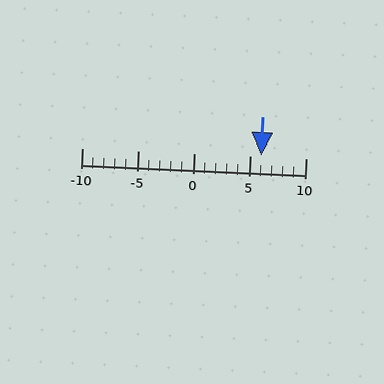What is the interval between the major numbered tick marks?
The major tick marks are spaced 5 units apart.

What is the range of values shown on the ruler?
The ruler shows values from -10 to 10.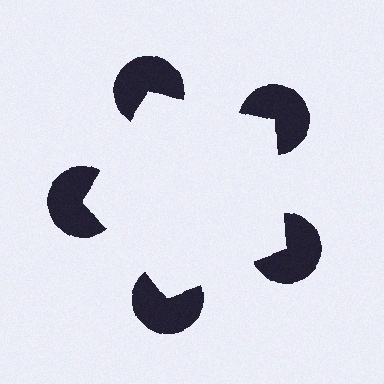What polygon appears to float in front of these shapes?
An illusory pentagon — its edges are inferred from the aligned wedge cuts in the pac-man discs, not physically drawn.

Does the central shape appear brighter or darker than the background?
It typically appears slightly brighter than the background, even though no actual brightness change is drawn.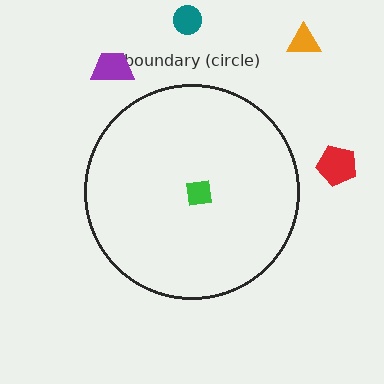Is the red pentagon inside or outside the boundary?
Outside.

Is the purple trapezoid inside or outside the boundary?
Outside.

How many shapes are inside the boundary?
1 inside, 4 outside.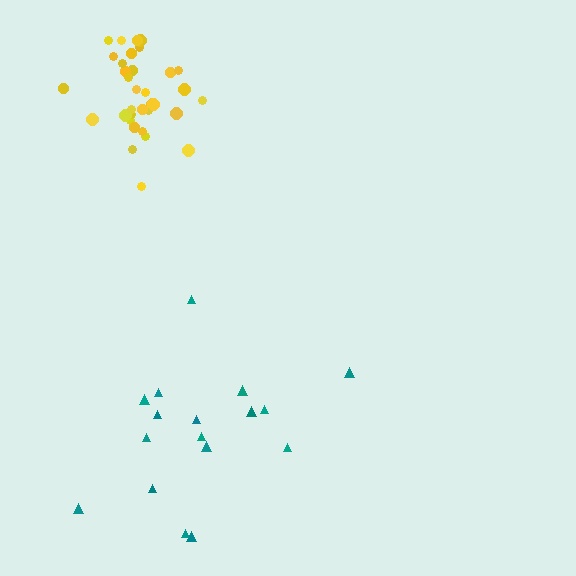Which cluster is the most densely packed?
Yellow.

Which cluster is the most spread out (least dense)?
Teal.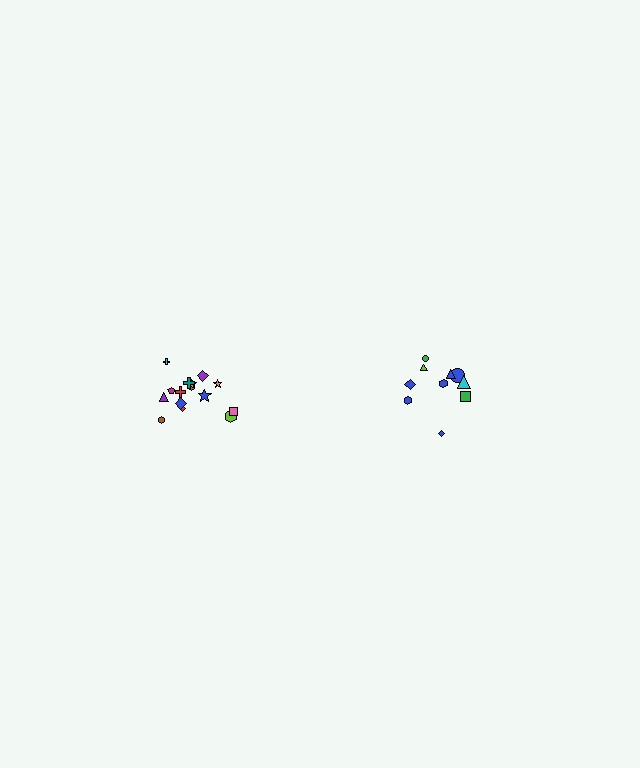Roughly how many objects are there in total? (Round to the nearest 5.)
Roughly 25 objects in total.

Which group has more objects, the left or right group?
The left group.